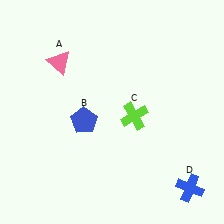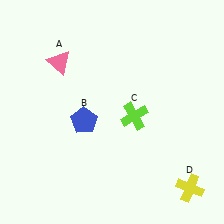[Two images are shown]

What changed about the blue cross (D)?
In Image 1, D is blue. In Image 2, it changed to yellow.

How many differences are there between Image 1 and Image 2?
There is 1 difference between the two images.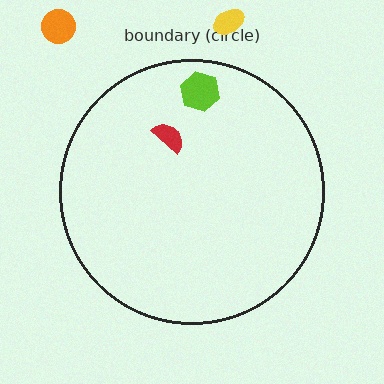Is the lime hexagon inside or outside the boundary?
Inside.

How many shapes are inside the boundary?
2 inside, 2 outside.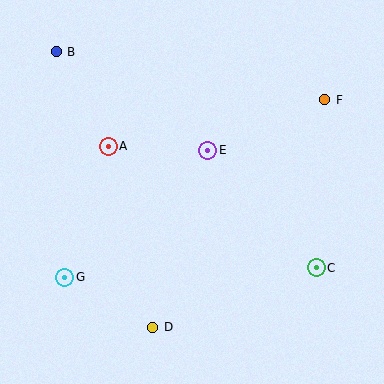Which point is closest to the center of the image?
Point E at (208, 150) is closest to the center.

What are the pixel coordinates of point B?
Point B is at (56, 52).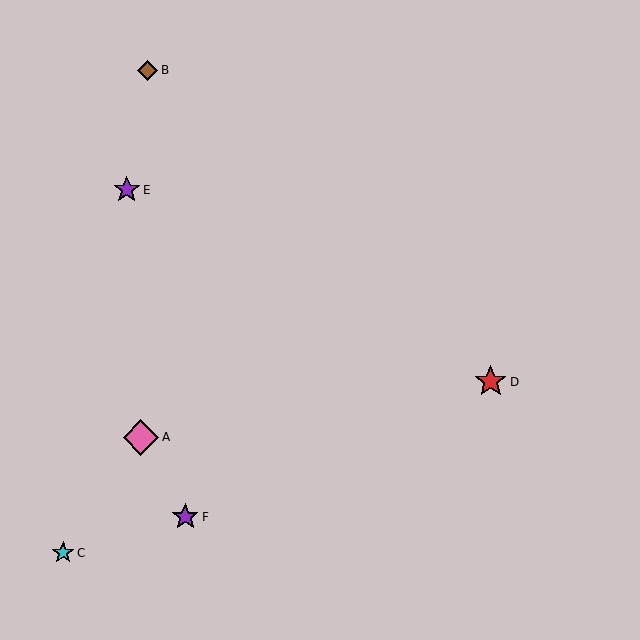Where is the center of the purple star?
The center of the purple star is at (185, 517).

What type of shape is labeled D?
Shape D is a red star.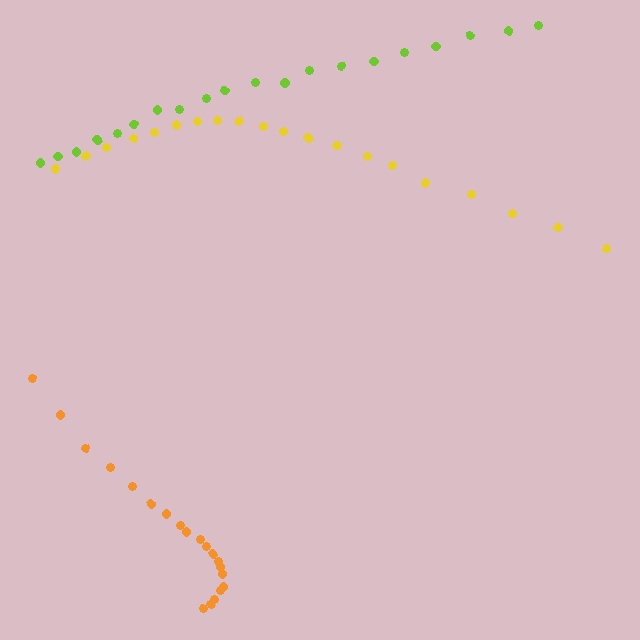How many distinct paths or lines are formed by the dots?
There are 3 distinct paths.